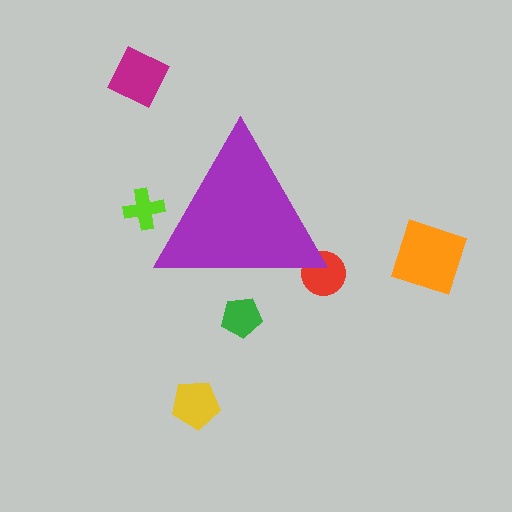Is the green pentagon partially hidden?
Yes, the green pentagon is partially hidden behind the purple triangle.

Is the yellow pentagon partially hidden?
No, the yellow pentagon is fully visible.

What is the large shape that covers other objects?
A purple triangle.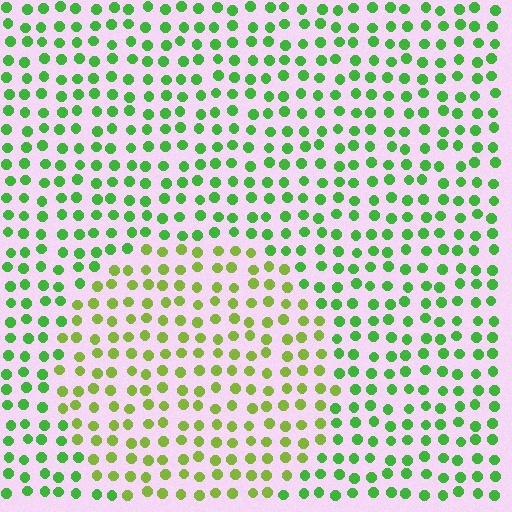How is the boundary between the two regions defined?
The boundary is defined purely by a slight shift in hue (about 33 degrees). Spacing, size, and orientation are identical on both sides.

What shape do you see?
I see a circle.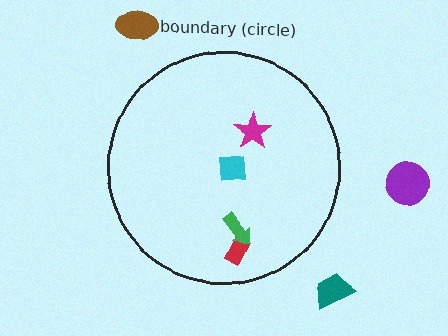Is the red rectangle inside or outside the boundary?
Inside.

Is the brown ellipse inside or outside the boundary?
Outside.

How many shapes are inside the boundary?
4 inside, 3 outside.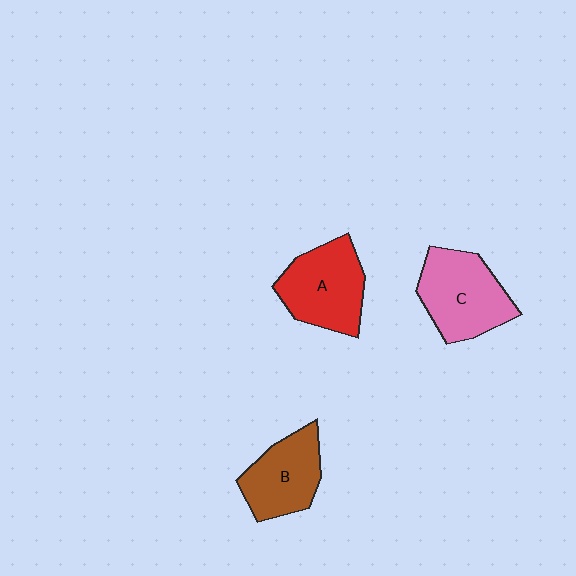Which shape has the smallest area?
Shape B (brown).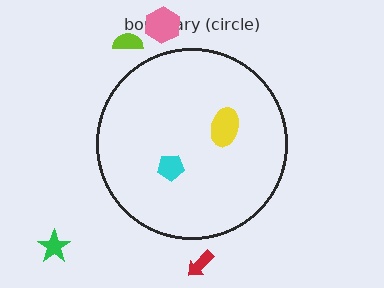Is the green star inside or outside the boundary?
Outside.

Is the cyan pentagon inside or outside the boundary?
Inside.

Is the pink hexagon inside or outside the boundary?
Outside.